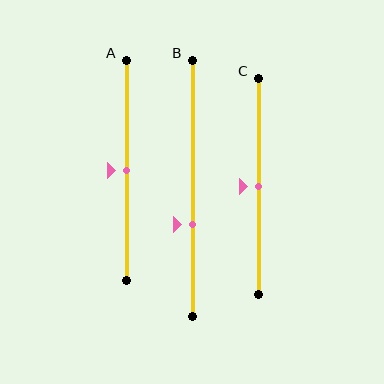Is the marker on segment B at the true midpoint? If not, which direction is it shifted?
No, the marker on segment B is shifted downward by about 14% of the segment length.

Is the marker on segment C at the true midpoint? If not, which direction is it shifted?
Yes, the marker on segment C is at the true midpoint.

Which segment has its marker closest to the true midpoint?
Segment A has its marker closest to the true midpoint.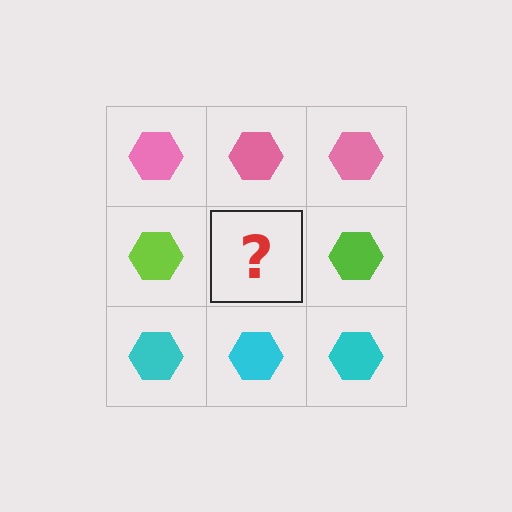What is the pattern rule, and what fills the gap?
The rule is that each row has a consistent color. The gap should be filled with a lime hexagon.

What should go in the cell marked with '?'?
The missing cell should contain a lime hexagon.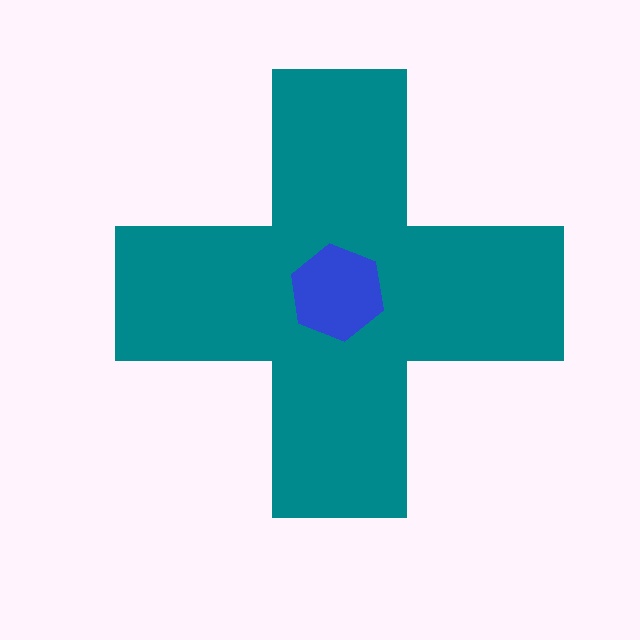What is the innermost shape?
The blue hexagon.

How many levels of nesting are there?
2.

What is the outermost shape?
The teal cross.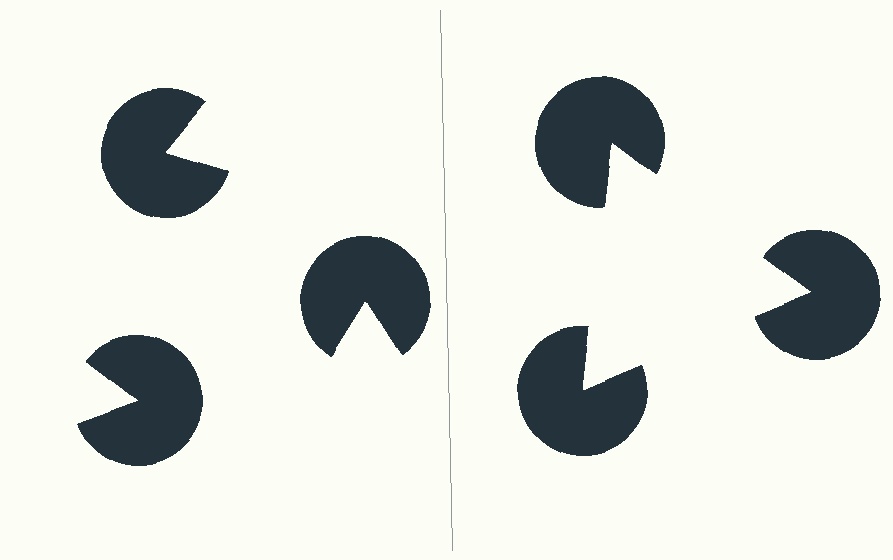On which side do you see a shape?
An illusory triangle appears on the right side. On the left side the wedge cuts are rotated, so no coherent shape forms.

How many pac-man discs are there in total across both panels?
6 — 3 on each side.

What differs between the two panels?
The pac-man discs are positioned identically on both sides; only the wedge orientations differ. On the right they align to a triangle; on the left they are misaligned.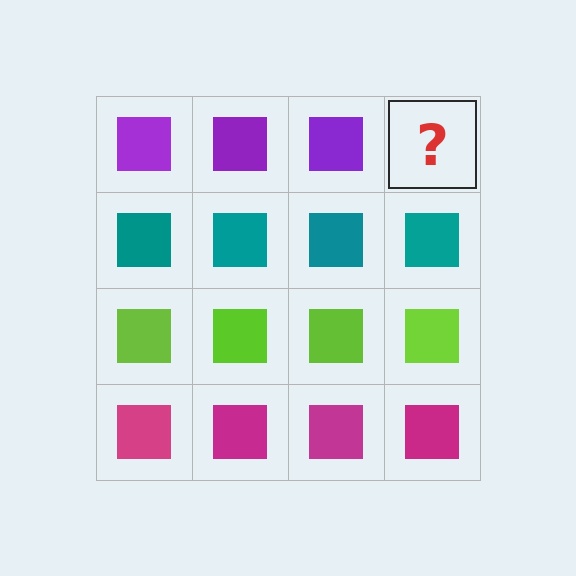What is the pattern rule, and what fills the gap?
The rule is that each row has a consistent color. The gap should be filled with a purple square.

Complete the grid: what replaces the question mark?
The question mark should be replaced with a purple square.